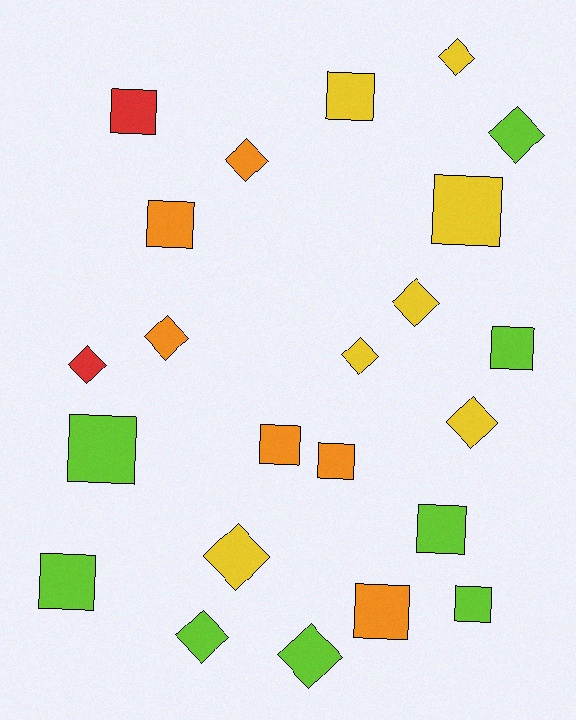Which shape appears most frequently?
Square, with 12 objects.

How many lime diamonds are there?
There are 3 lime diamonds.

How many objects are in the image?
There are 23 objects.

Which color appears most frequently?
Lime, with 8 objects.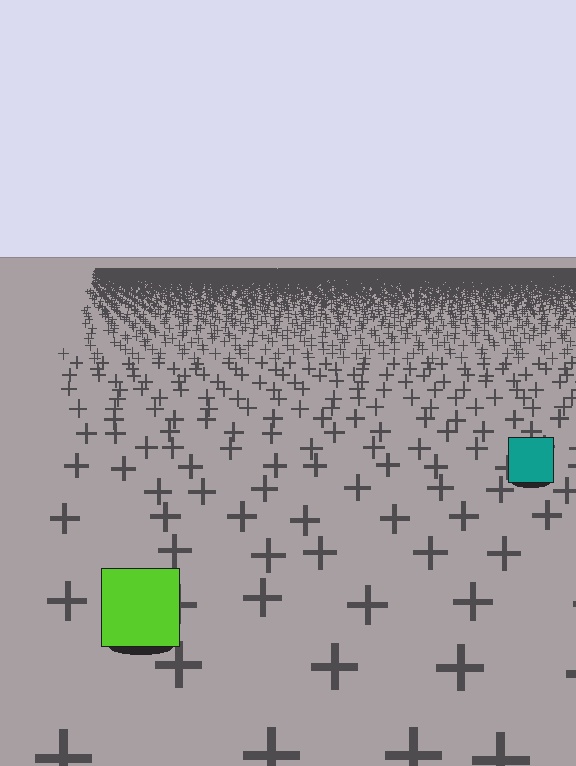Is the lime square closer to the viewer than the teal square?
Yes. The lime square is closer — you can tell from the texture gradient: the ground texture is coarser near it.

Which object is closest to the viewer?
The lime square is closest. The texture marks near it are larger and more spread out.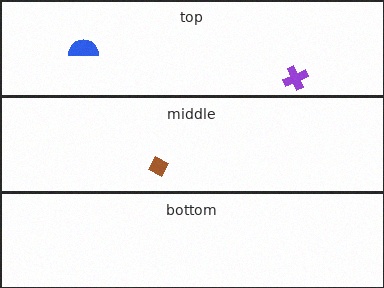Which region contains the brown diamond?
The middle region.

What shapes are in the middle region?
The brown diamond.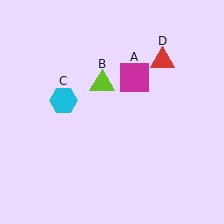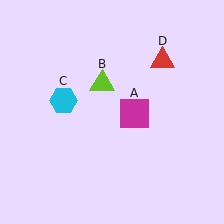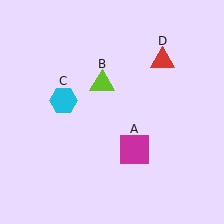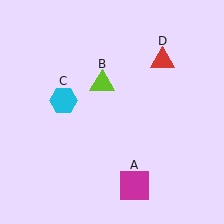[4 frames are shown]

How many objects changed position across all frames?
1 object changed position: magenta square (object A).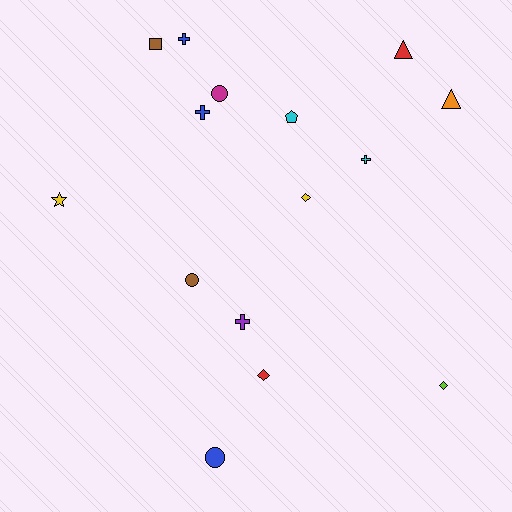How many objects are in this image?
There are 15 objects.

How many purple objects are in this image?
There is 1 purple object.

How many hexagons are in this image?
There are no hexagons.